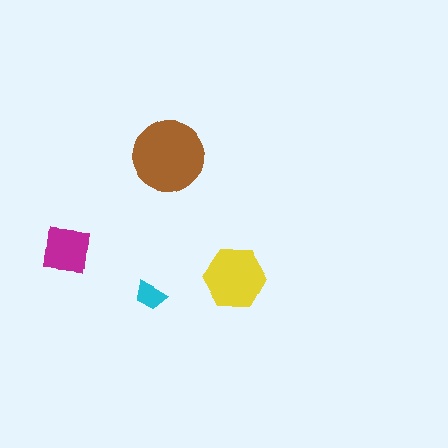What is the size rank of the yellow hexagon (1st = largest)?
2nd.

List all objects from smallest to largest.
The cyan trapezoid, the magenta square, the yellow hexagon, the brown circle.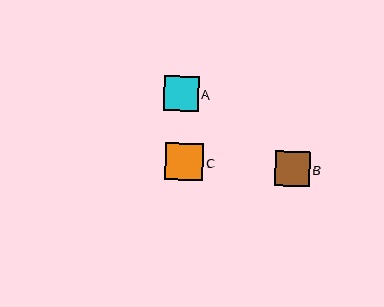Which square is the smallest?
Square B is the smallest with a size of approximately 35 pixels.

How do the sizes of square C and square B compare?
Square C and square B are approximately the same size.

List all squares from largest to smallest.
From largest to smallest: C, A, B.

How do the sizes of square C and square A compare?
Square C and square A are approximately the same size.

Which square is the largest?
Square C is the largest with a size of approximately 38 pixels.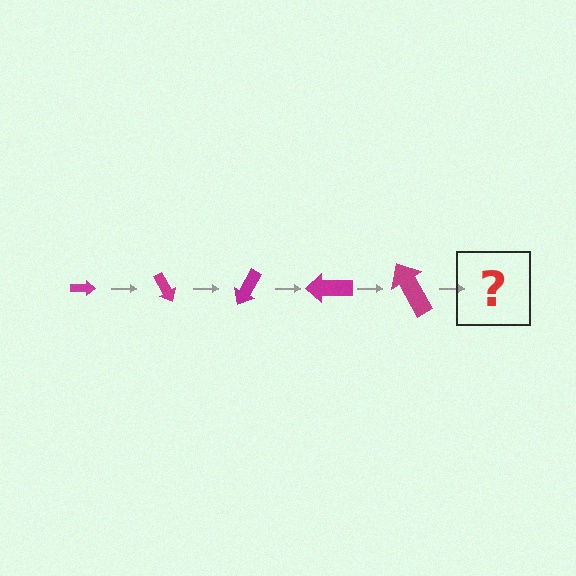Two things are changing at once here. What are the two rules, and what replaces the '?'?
The two rules are that the arrow grows larger each step and it rotates 60 degrees each step. The '?' should be an arrow, larger than the previous one and rotated 300 degrees from the start.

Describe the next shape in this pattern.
It should be an arrow, larger than the previous one and rotated 300 degrees from the start.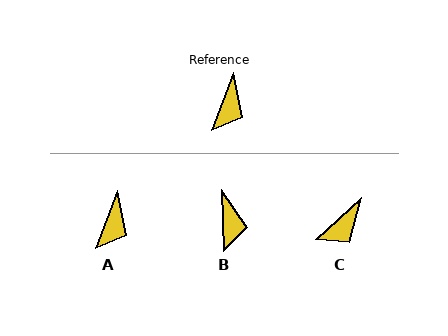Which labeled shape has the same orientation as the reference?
A.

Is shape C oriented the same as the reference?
No, it is off by about 27 degrees.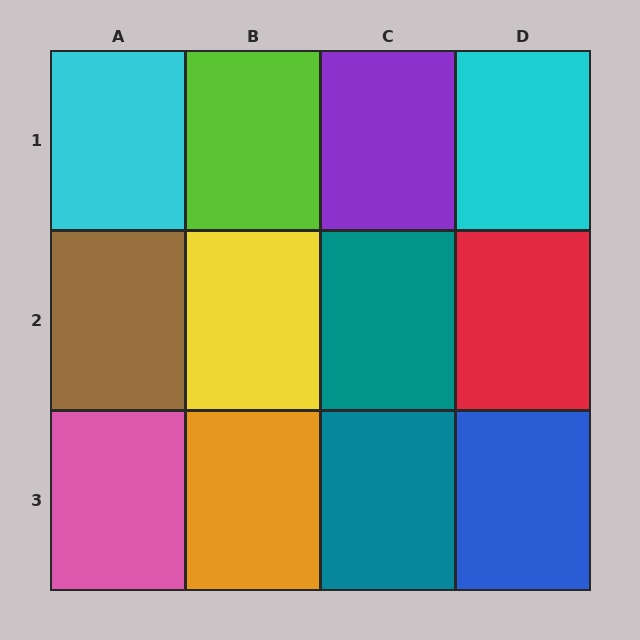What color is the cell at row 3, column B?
Orange.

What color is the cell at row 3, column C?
Teal.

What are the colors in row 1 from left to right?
Cyan, lime, purple, cyan.